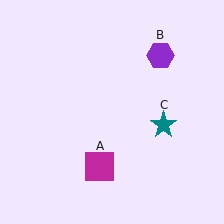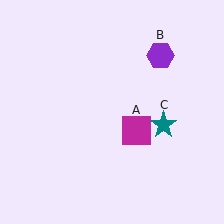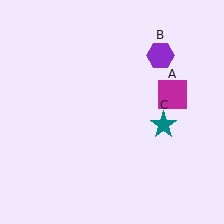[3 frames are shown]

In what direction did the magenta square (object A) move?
The magenta square (object A) moved up and to the right.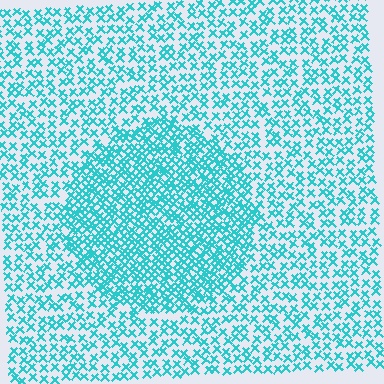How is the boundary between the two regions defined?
The boundary is defined by a change in element density (approximately 1.9x ratio). All elements are the same color, size, and shape.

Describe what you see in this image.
The image contains small cyan elements arranged at two different densities. A circle-shaped region is visible where the elements are more densely packed than the surrounding area.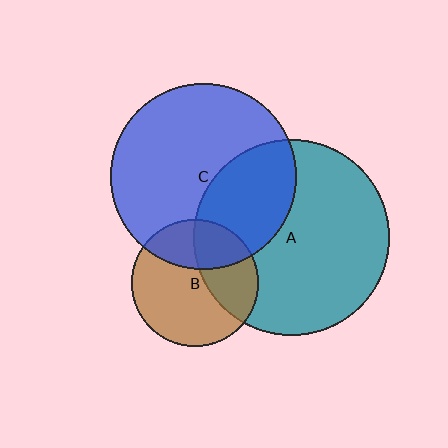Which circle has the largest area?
Circle A (teal).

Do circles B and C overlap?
Yes.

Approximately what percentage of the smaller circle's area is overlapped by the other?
Approximately 30%.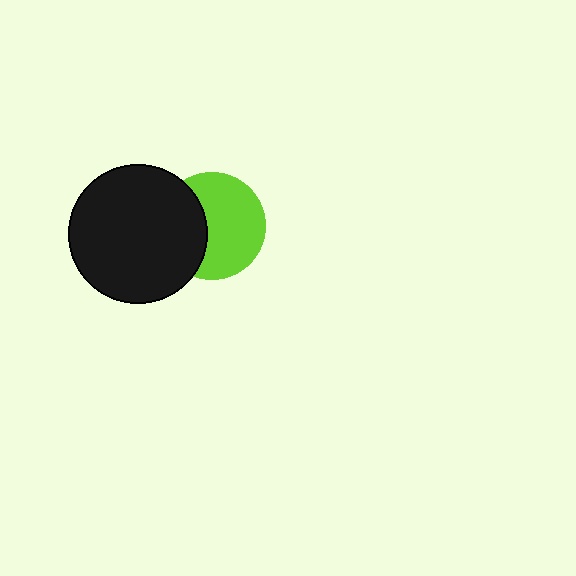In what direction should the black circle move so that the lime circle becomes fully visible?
The black circle should move left. That is the shortest direction to clear the overlap and leave the lime circle fully visible.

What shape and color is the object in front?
The object in front is a black circle.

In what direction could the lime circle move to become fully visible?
The lime circle could move right. That would shift it out from behind the black circle entirely.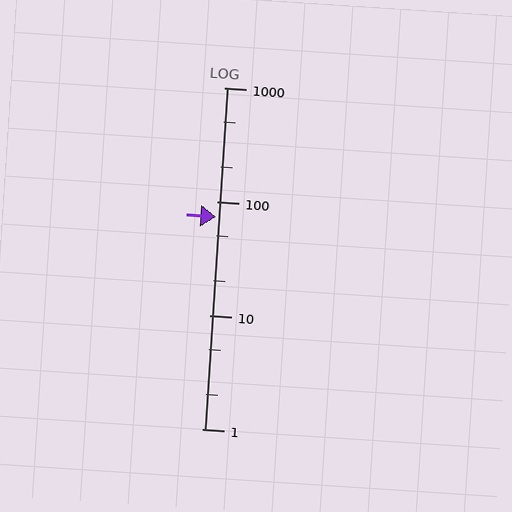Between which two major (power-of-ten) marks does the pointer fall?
The pointer is between 10 and 100.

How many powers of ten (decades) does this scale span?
The scale spans 3 decades, from 1 to 1000.